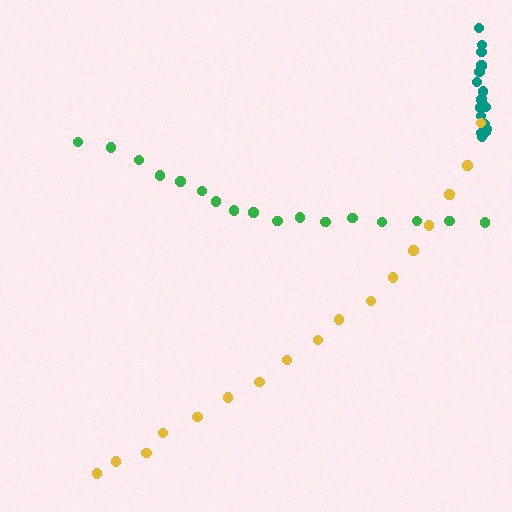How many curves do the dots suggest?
There are 3 distinct paths.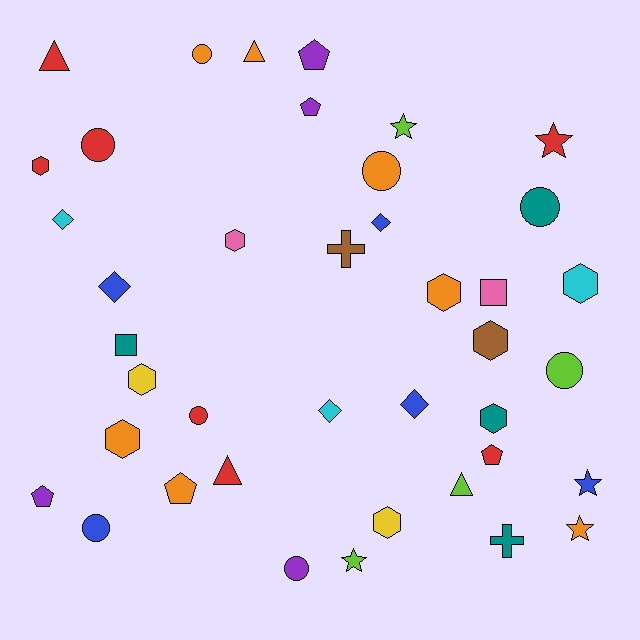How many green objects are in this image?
There are no green objects.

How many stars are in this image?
There are 5 stars.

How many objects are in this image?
There are 40 objects.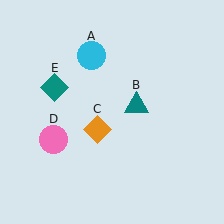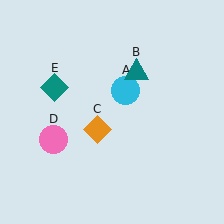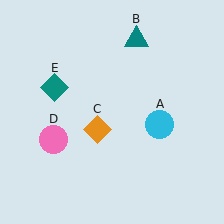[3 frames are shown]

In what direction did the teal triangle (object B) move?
The teal triangle (object B) moved up.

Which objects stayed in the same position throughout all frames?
Orange diamond (object C) and pink circle (object D) and teal diamond (object E) remained stationary.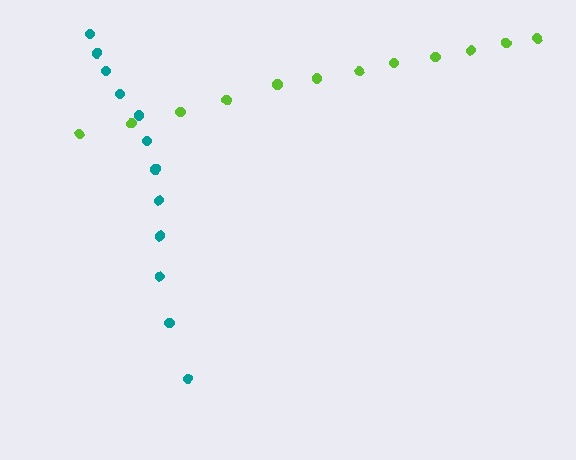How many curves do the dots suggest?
There are 2 distinct paths.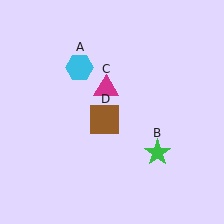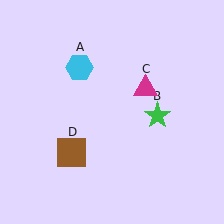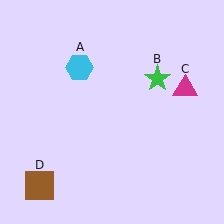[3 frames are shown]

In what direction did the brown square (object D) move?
The brown square (object D) moved down and to the left.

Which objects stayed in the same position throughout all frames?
Cyan hexagon (object A) remained stationary.